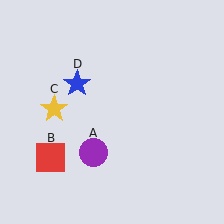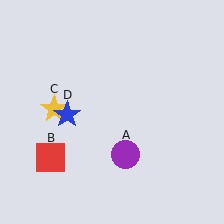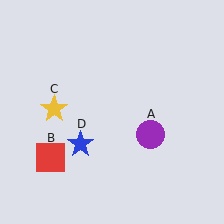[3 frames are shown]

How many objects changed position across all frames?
2 objects changed position: purple circle (object A), blue star (object D).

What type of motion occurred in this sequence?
The purple circle (object A), blue star (object D) rotated counterclockwise around the center of the scene.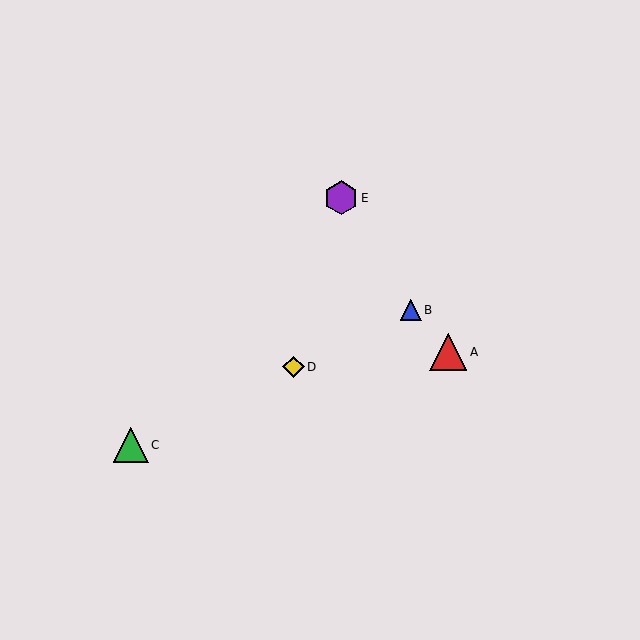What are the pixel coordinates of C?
Object C is at (131, 445).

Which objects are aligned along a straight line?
Objects B, C, D are aligned along a straight line.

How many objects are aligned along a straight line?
3 objects (B, C, D) are aligned along a straight line.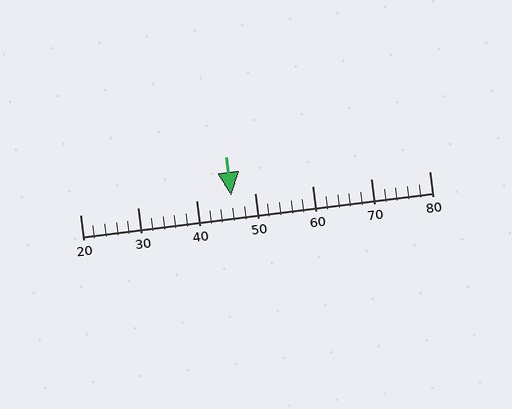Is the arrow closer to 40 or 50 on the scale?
The arrow is closer to 50.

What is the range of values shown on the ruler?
The ruler shows values from 20 to 80.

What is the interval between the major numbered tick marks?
The major tick marks are spaced 10 units apart.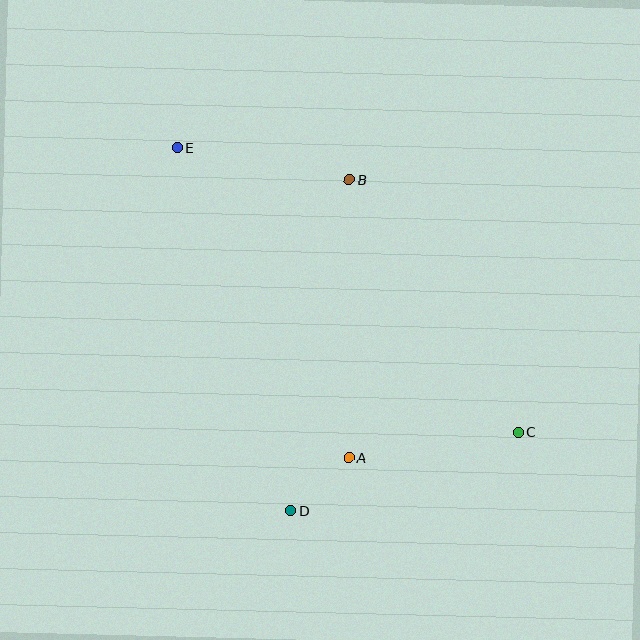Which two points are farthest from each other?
Points C and E are farthest from each other.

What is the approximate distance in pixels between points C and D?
The distance between C and D is approximately 241 pixels.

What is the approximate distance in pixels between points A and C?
The distance between A and C is approximately 172 pixels.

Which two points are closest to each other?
Points A and D are closest to each other.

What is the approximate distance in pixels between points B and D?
The distance between B and D is approximately 336 pixels.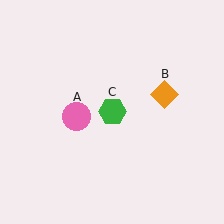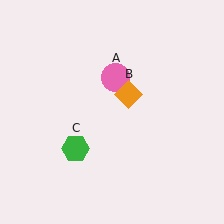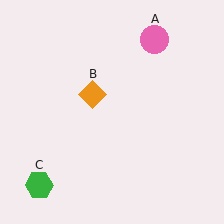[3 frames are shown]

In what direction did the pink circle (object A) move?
The pink circle (object A) moved up and to the right.